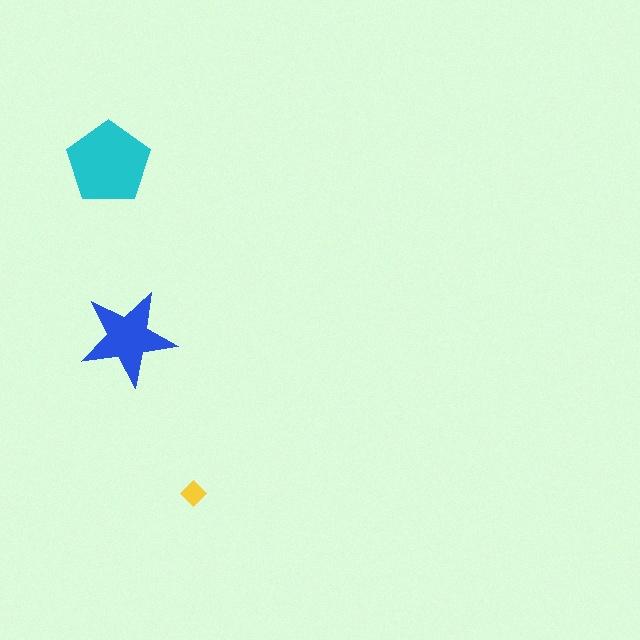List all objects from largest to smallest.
The cyan pentagon, the blue star, the yellow diamond.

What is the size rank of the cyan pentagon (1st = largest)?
1st.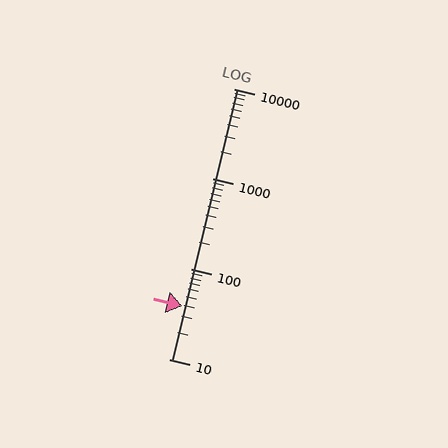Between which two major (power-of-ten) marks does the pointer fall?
The pointer is between 10 and 100.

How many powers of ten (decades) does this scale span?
The scale spans 3 decades, from 10 to 10000.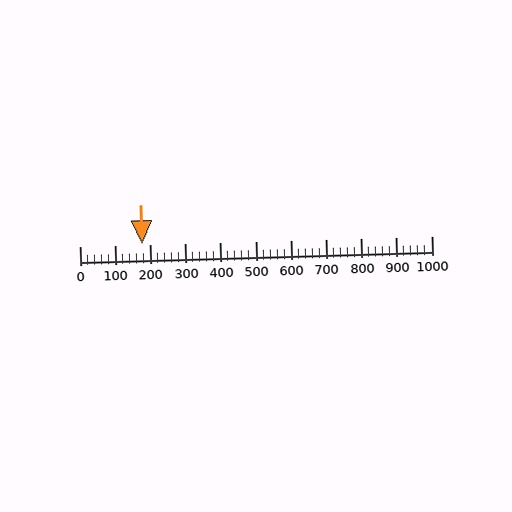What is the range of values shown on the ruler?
The ruler shows values from 0 to 1000.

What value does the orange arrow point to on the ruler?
The orange arrow points to approximately 178.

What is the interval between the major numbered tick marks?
The major tick marks are spaced 100 units apart.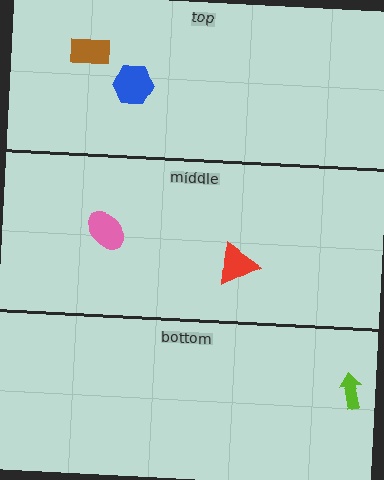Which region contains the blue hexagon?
The top region.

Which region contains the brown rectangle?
The top region.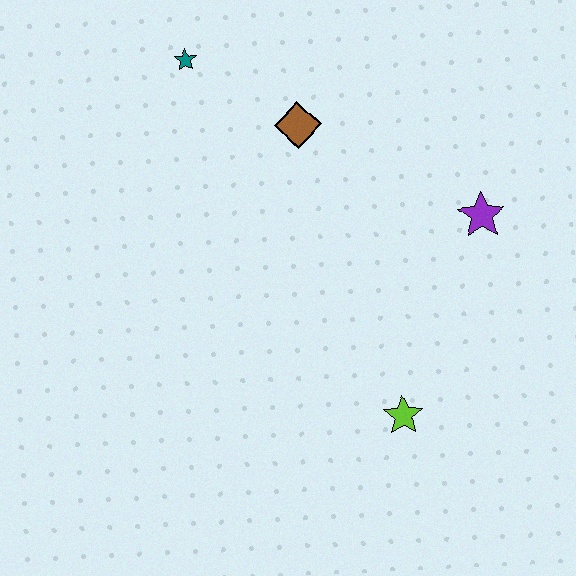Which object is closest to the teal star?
The brown diamond is closest to the teal star.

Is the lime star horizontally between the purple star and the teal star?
Yes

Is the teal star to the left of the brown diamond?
Yes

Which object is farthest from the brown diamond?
The lime star is farthest from the brown diamond.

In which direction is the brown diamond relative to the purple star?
The brown diamond is to the left of the purple star.